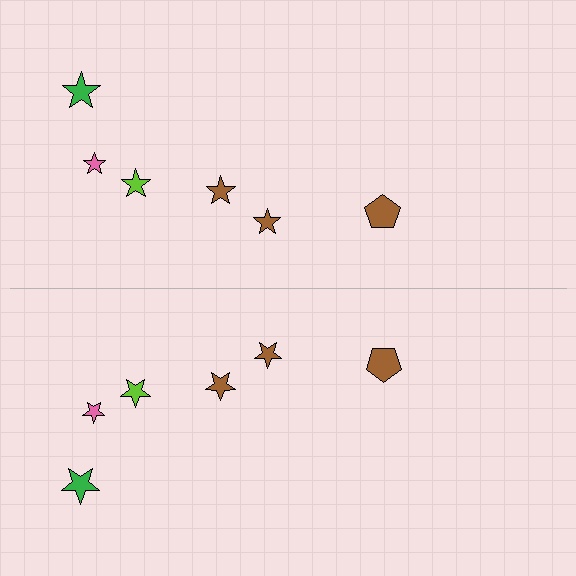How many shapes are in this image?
There are 12 shapes in this image.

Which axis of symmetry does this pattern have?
The pattern has a horizontal axis of symmetry running through the center of the image.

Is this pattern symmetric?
Yes, this pattern has bilateral (reflection) symmetry.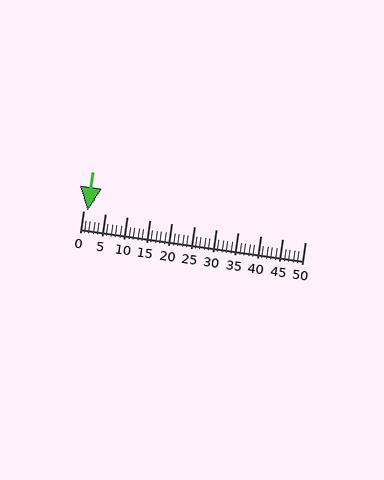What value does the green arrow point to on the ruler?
The green arrow points to approximately 1.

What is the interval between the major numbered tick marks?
The major tick marks are spaced 5 units apart.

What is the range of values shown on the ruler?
The ruler shows values from 0 to 50.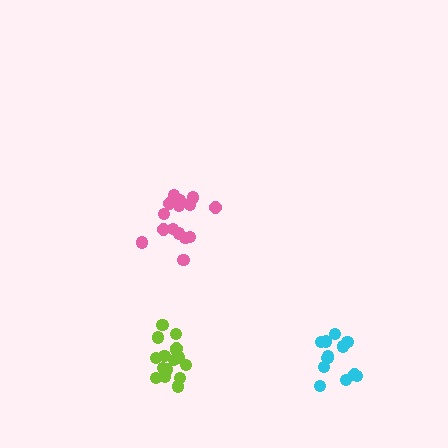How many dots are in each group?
Group 1: 15 dots, Group 2: 13 dots, Group 3: 16 dots (44 total).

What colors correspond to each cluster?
The clusters are colored: pink, cyan, lime.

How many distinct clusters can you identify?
There are 3 distinct clusters.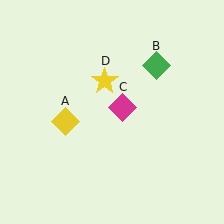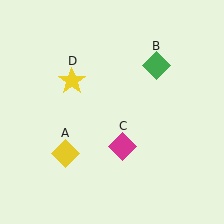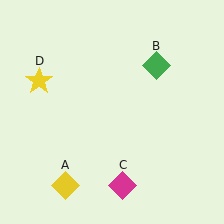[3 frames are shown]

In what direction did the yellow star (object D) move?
The yellow star (object D) moved left.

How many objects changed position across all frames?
3 objects changed position: yellow diamond (object A), magenta diamond (object C), yellow star (object D).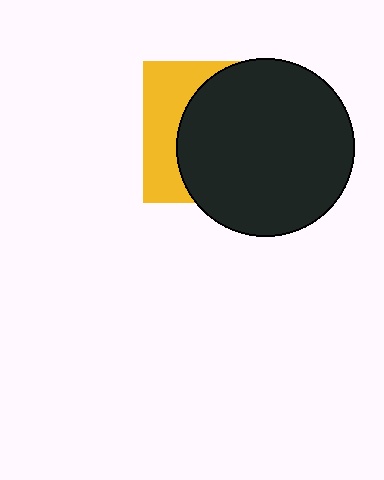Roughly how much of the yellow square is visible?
A small part of it is visible (roughly 32%).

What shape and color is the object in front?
The object in front is a black circle.